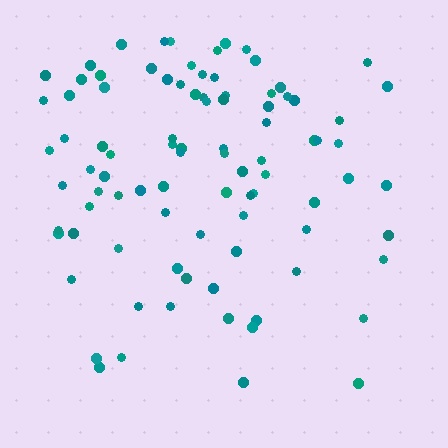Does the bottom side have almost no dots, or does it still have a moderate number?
Still a moderate number, just noticeably fewer than the top.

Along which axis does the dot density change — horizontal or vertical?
Vertical.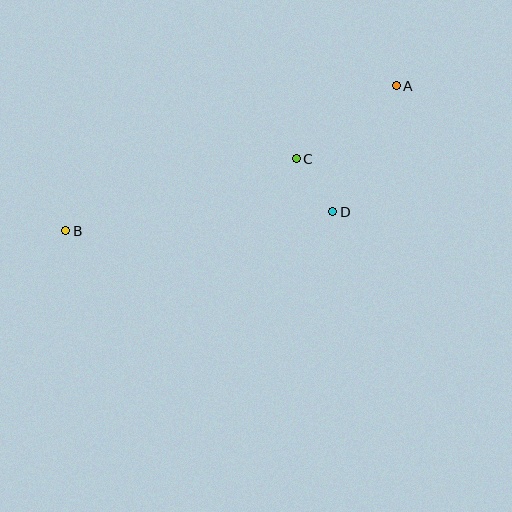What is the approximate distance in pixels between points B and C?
The distance between B and C is approximately 242 pixels.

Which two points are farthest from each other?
Points A and B are farthest from each other.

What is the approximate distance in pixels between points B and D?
The distance between B and D is approximately 268 pixels.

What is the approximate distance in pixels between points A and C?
The distance between A and C is approximately 124 pixels.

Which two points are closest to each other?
Points C and D are closest to each other.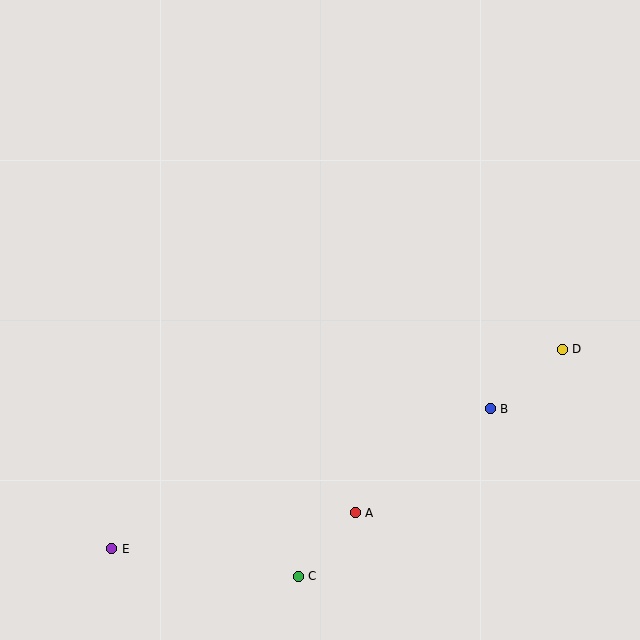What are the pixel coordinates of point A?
Point A is at (355, 513).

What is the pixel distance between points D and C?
The distance between D and C is 348 pixels.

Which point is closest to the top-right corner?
Point D is closest to the top-right corner.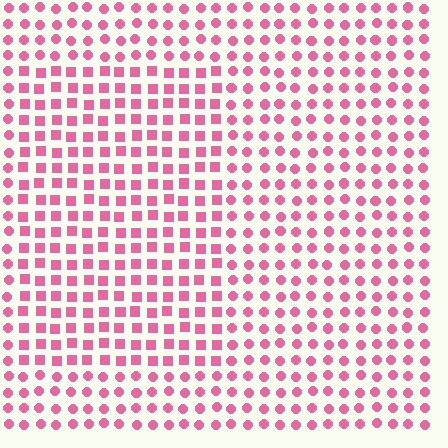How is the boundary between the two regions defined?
The boundary is defined by a change in element shape: squares inside vs. circles outside. All elements share the same color and spacing.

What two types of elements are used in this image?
The image uses squares inside the rectangle region and circles outside it.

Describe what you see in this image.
The image is filled with small pink elements arranged in a uniform grid. A rectangle-shaped region contains squares, while the surrounding area contains circles. The boundary is defined purely by the change in element shape.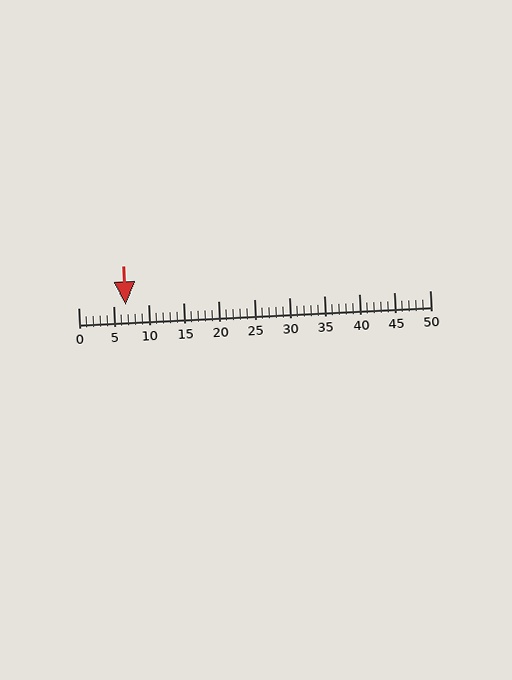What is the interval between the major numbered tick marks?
The major tick marks are spaced 5 units apart.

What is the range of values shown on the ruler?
The ruler shows values from 0 to 50.